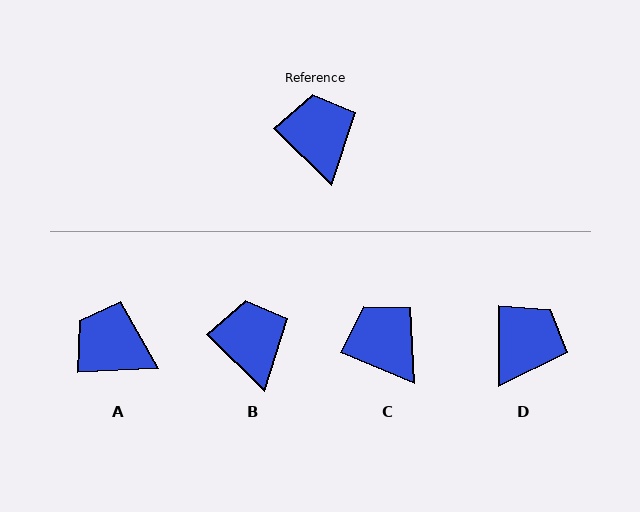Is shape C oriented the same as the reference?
No, it is off by about 22 degrees.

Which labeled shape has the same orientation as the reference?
B.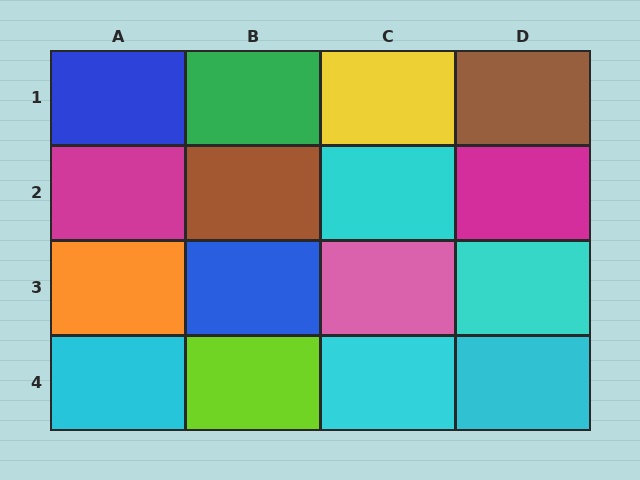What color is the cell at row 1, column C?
Yellow.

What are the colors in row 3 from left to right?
Orange, blue, pink, cyan.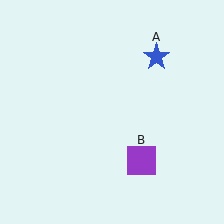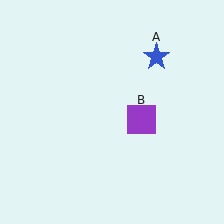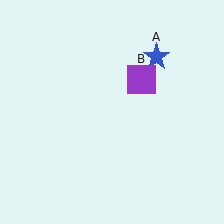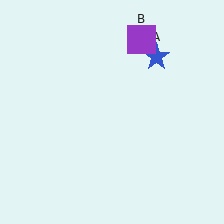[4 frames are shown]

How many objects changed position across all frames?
1 object changed position: purple square (object B).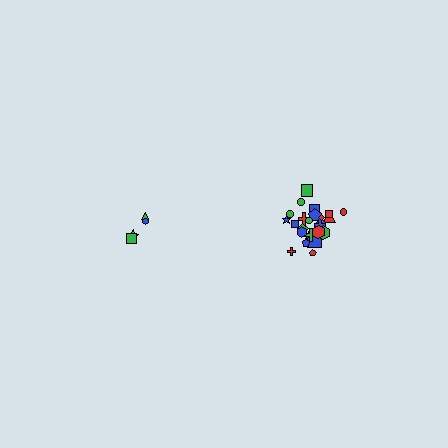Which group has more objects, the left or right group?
The right group.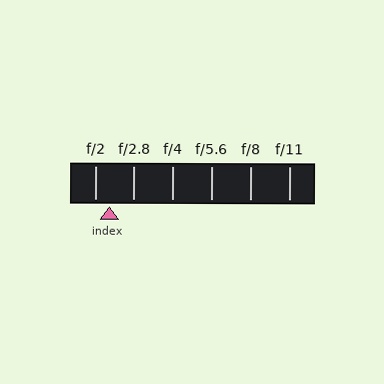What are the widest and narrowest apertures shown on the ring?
The widest aperture shown is f/2 and the narrowest is f/11.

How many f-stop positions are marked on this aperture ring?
There are 6 f-stop positions marked.